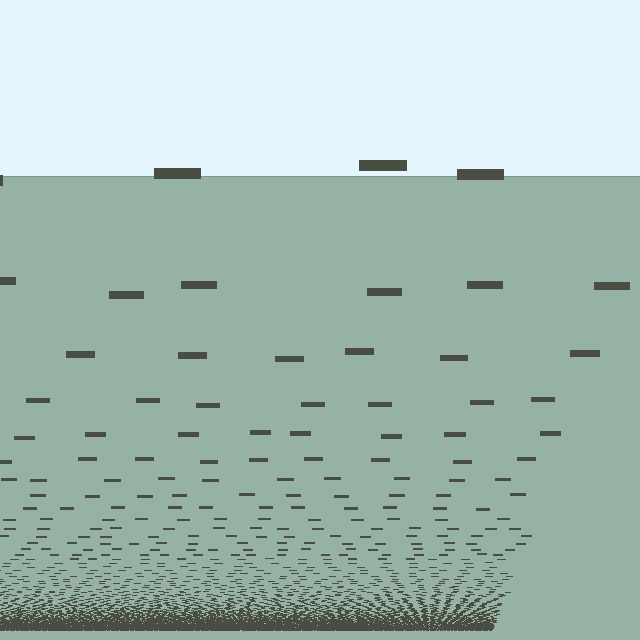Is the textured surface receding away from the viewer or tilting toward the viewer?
The surface appears to tilt toward the viewer. Texture elements get larger and sparser toward the top.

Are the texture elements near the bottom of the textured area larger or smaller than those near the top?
Smaller. The gradient is inverted — elements near the bottom are smaller and denser.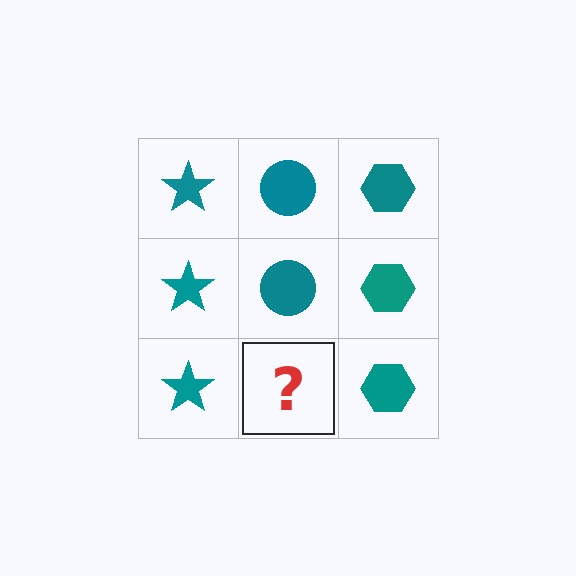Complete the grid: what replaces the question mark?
The question mark should be replaced with a teal circle.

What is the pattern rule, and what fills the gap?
The rule is that each column has a consistent shape. The gap should be filled with a teal circle.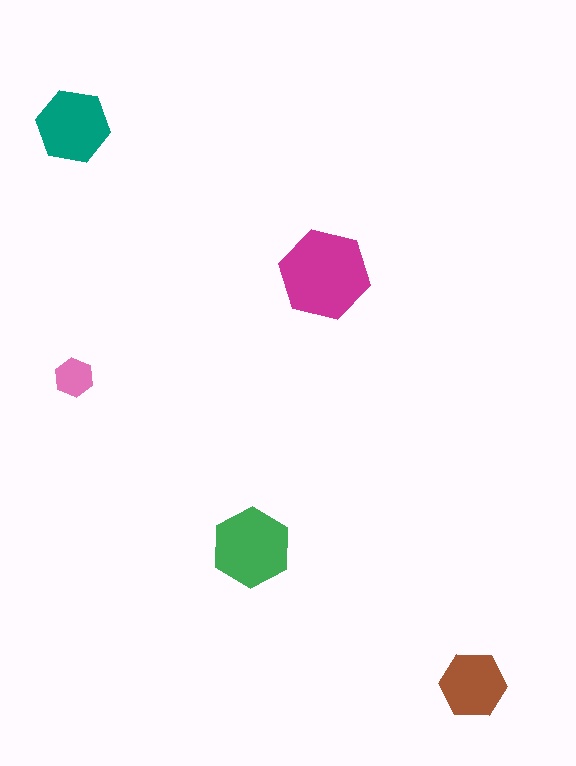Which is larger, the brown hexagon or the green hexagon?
The green one.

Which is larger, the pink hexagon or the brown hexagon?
The brown one.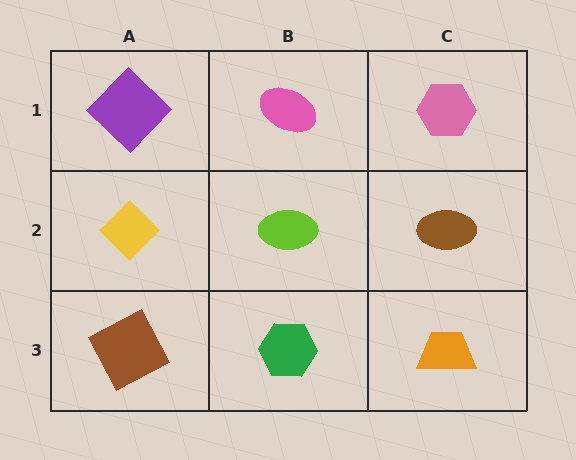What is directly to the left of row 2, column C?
A lime ellipse.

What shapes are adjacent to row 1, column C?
A brown ellipse (row 2, column C), a pink ellipse (row 1, column B).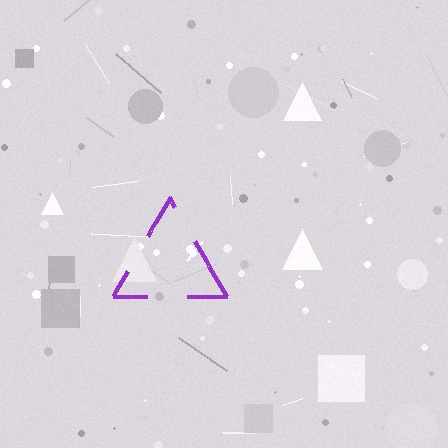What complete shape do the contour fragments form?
The contour fragments form a triangle.